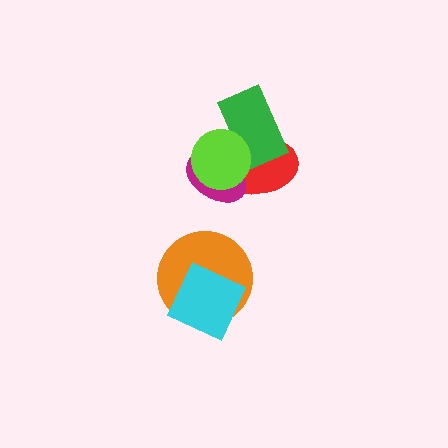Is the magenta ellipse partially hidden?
Yes, it is partially covered by another shape.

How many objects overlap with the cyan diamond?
1 object overlaps with the cyan diamond.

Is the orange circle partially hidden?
Yes, it is partially covered by another shape.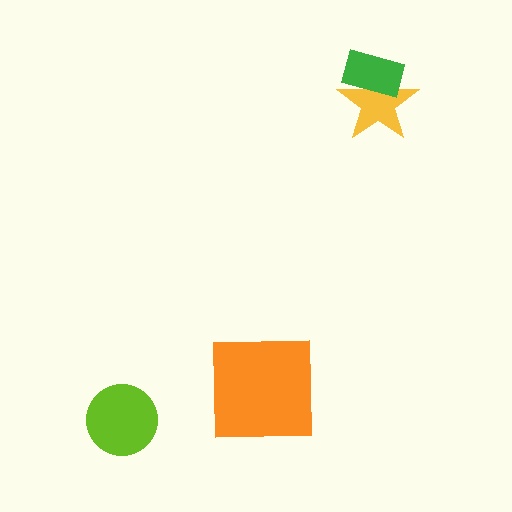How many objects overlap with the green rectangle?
1 object overlaps with the green rectangle.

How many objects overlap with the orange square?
0 objects overlap with the orange square.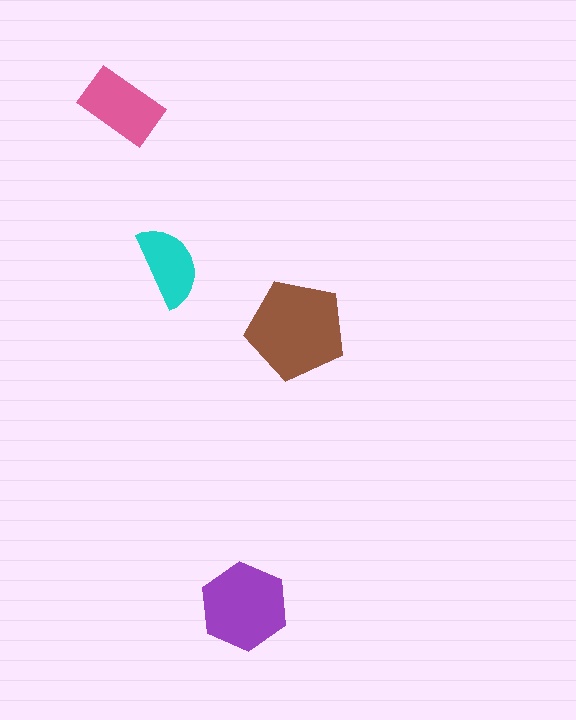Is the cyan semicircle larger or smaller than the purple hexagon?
Smaller.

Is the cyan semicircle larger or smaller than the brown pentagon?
Smaller.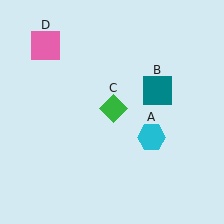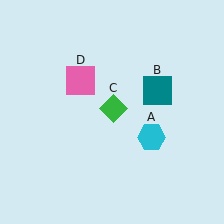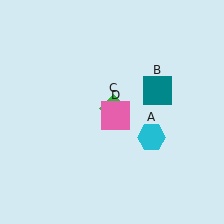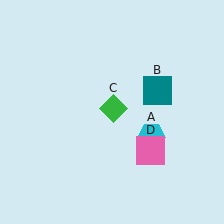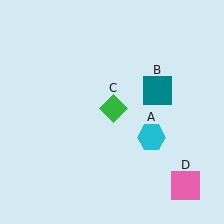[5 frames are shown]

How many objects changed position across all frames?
1 object changed position: pink square (object D).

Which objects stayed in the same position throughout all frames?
Cyan hexagon (object A) and teal square (object B) and green diamond (object C) remained stationary.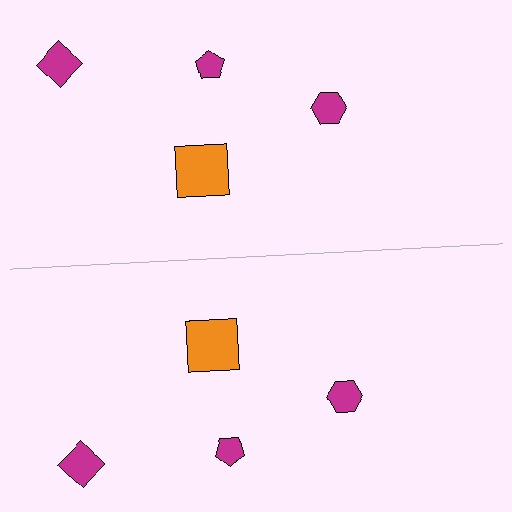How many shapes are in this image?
There are 8 shapes in this image.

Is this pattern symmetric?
Yes, this pattern has bilateral (reflection) symmetry.